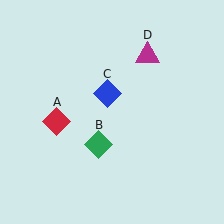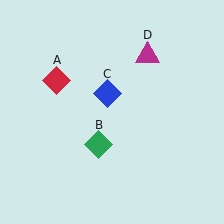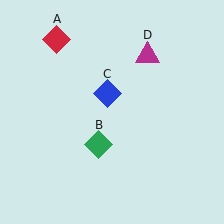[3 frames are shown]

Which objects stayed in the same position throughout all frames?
Green diamond (object B) and blue diamond (object C) and magenta triangle (object D) remained stationary.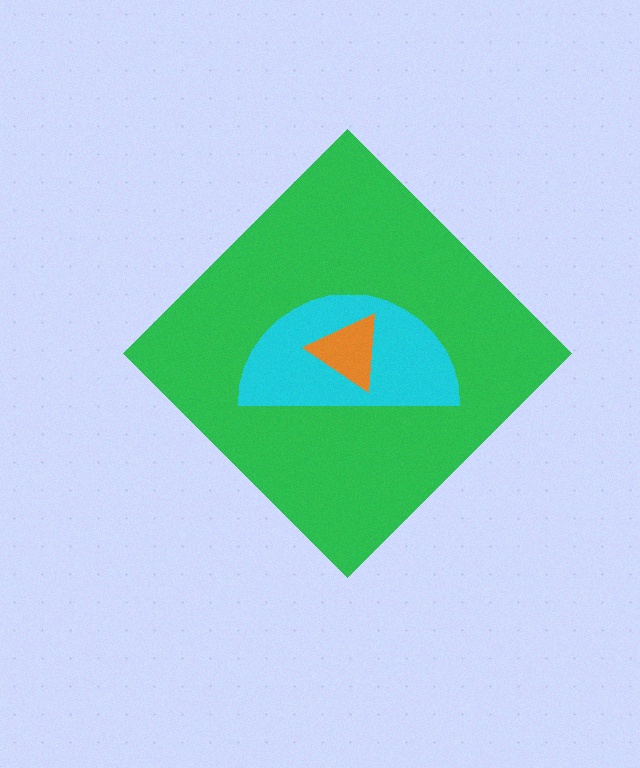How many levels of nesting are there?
3.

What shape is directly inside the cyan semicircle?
The orange triangle.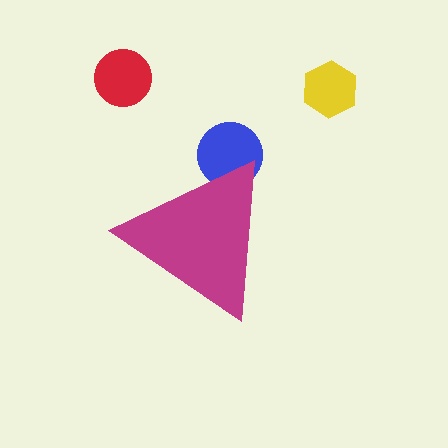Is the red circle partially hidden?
No, the red circle is fully visible.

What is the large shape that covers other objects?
A magenta triangle.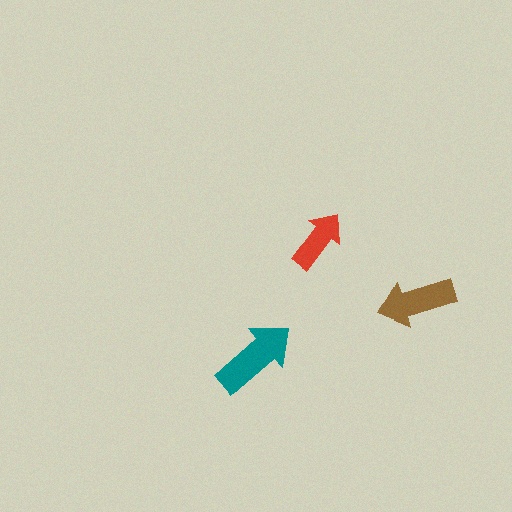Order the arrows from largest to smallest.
the teal one, the brown one, the red one.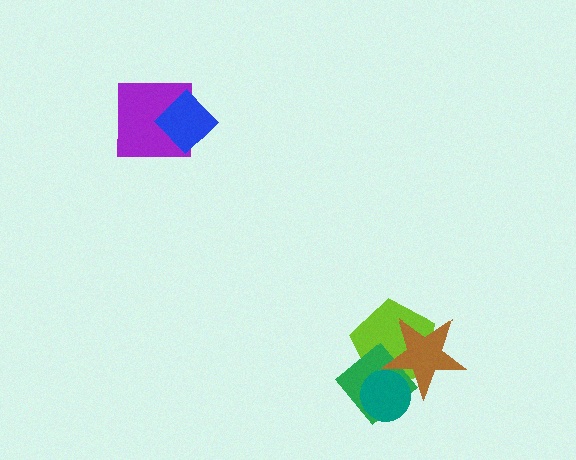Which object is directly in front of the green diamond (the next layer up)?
The brown star is directly in front of the green diamond.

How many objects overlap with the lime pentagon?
3 objects overlap with the lime pentagon.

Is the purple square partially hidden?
Yes, it is partially covered by another shape.